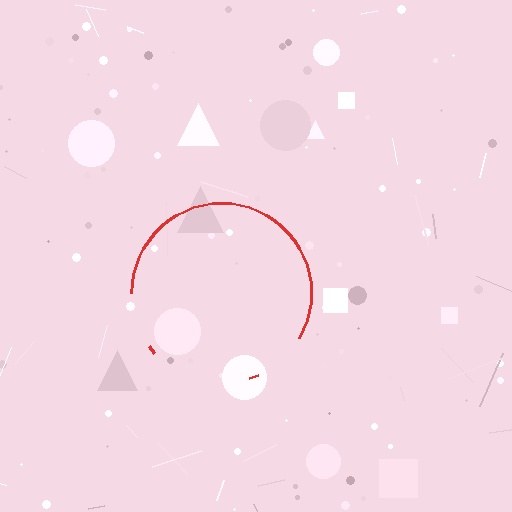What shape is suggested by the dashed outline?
The dashed outline suggests a circle.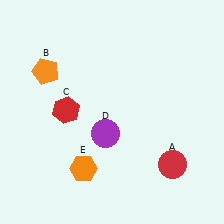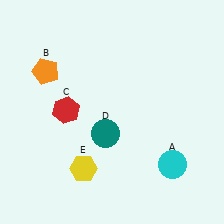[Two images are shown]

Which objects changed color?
A changed from red to cyan. D changed from purple to teal. E changed from orange to yellow.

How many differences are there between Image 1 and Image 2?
There are 3 differences between the two images.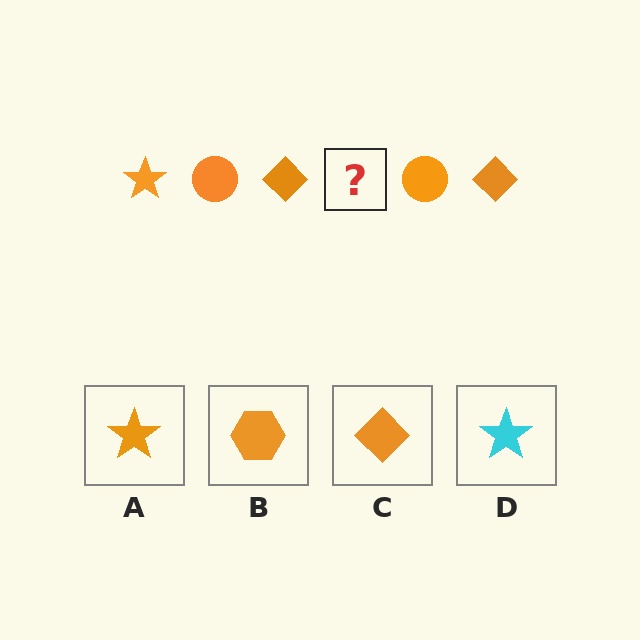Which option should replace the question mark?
Option A.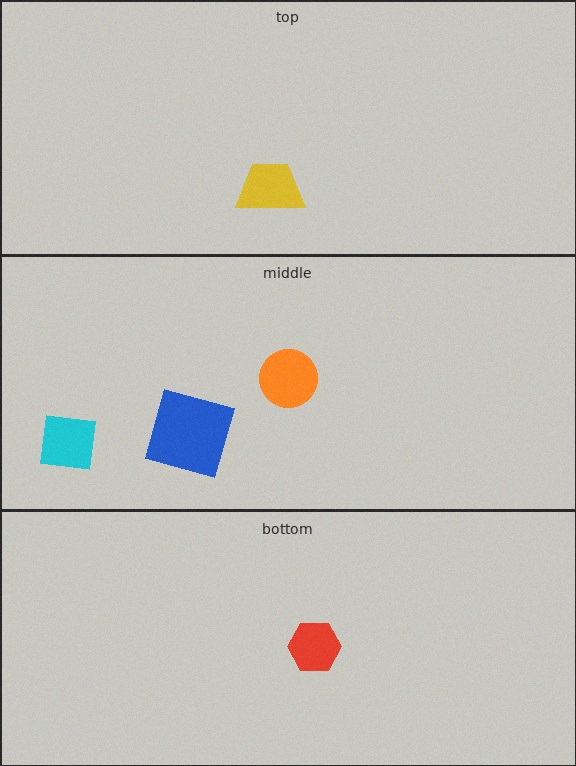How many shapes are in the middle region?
3.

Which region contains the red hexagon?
The bottom region.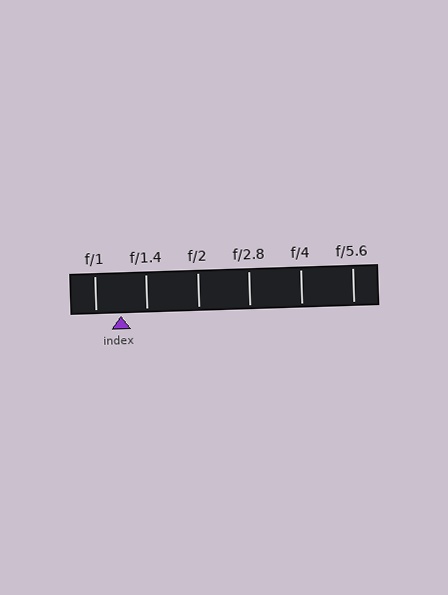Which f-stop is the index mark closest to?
The index mark is closest to f/1.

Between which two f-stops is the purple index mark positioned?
The index mark is between f/1 and f/1.4.